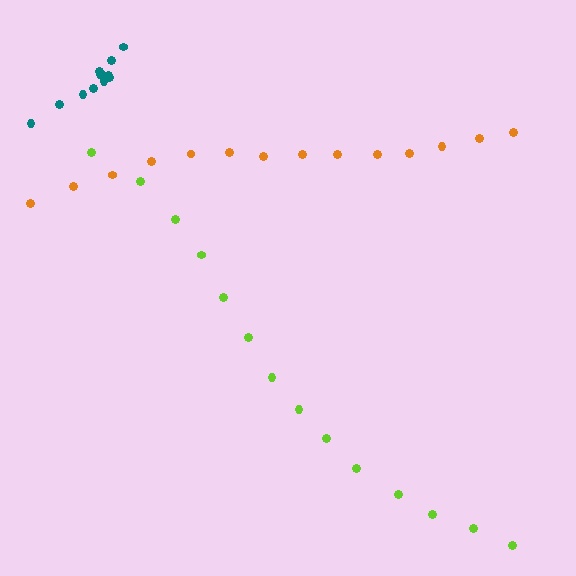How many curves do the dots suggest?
There are 3 distinct paths.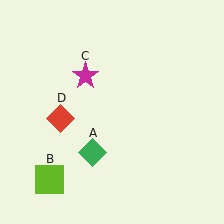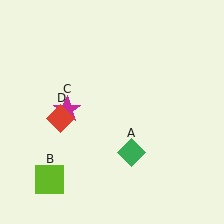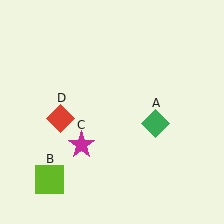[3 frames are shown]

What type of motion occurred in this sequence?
The green diamond (object A), magenta star (object C) rotated counterclockwise around the center of the scene.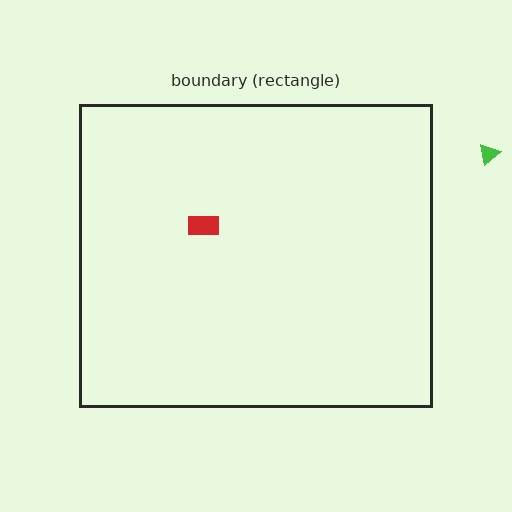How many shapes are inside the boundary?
1 inside, 1 outside.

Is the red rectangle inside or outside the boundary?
Inside.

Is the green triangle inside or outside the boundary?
Outside.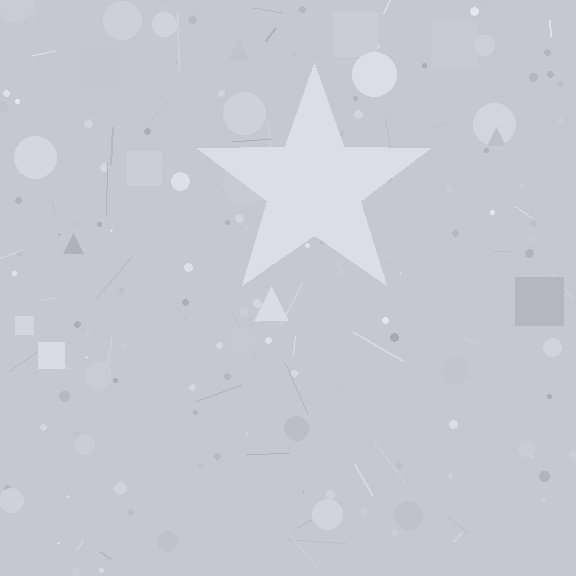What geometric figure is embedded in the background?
A star is embedded in the background.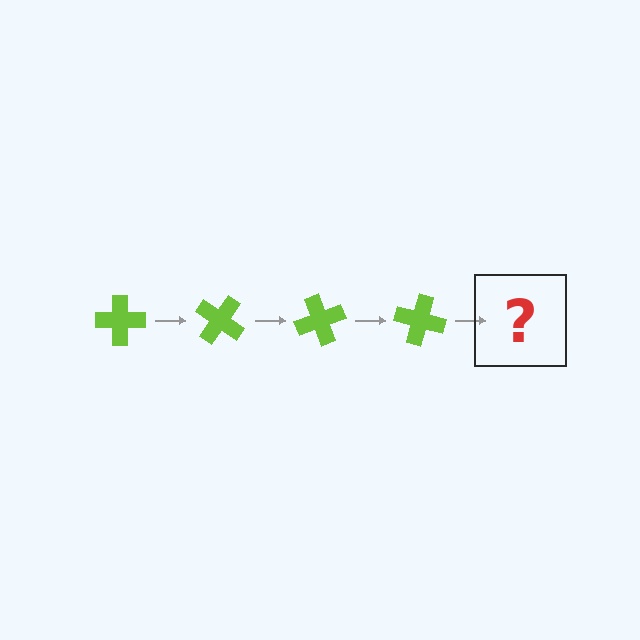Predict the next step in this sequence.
The next step is a lime cross rotated 140 degrees.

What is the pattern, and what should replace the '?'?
The pattern is that the cross rotates 35 degrees each step. The '?' should be a lime cross rotated 140 degrees.